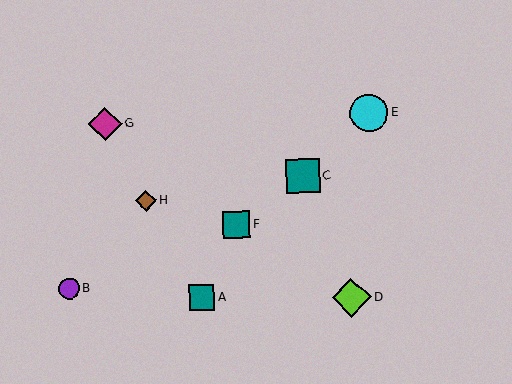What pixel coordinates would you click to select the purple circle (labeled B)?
Click at (69, 289) to select the purple circle B.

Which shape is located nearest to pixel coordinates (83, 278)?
The purple circle (labeled B) at (69, 289) is nearest to that location.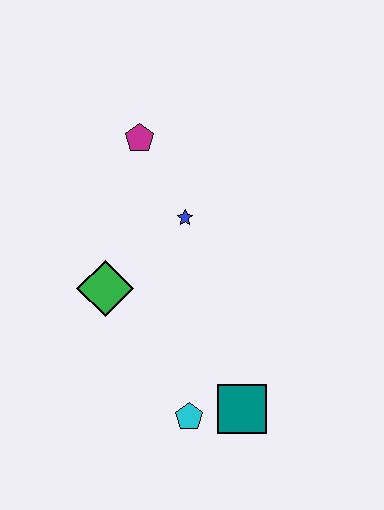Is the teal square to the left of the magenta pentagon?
No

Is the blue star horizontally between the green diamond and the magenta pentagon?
No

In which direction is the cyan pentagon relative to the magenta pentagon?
The cyan pentagon is below the magenta pentagon.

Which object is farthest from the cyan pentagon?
The magenta pentagon is farthest from the cyan pentagon.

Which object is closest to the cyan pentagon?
The teal square is closest to the cyan pentagon.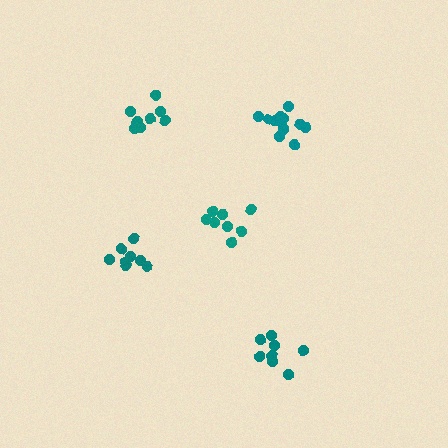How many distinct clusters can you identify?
There are 5 distinct clusters.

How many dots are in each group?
Group 1: 8 dots, Group 2: 8 dots, Group 3: 8 dots, Group 4: 8 dots, Group 5: 13 dots (45 total).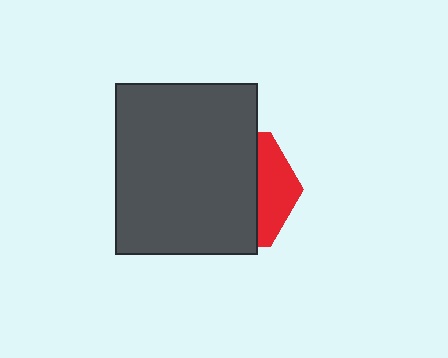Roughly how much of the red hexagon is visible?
A small part of it is visible (roughly 30%).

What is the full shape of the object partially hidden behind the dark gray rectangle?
The partially hidden object is a red hexagon.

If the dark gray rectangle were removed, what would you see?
You would see the complete red hexagon.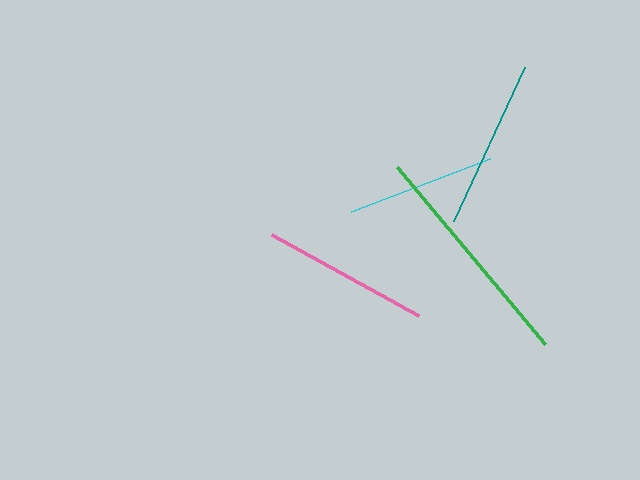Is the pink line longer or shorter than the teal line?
The teal line is longer than the pink line.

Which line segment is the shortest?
The cyan line is the shortest at approximately 148 pixels.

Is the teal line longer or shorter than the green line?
The green line is longer than the teal line.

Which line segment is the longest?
The green line is the longest at approximately 231 pixels.